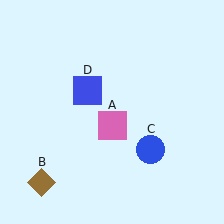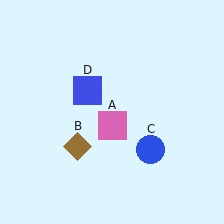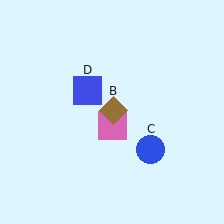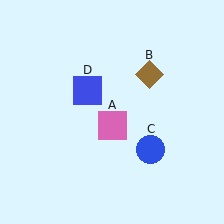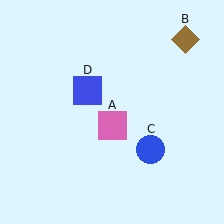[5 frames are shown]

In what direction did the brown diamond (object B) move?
The brown diamond (object B) moved up and to the right.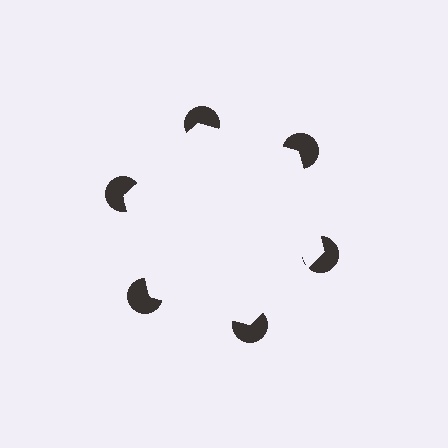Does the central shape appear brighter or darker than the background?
It typically appears slightly brighter than the background, even though no actual brightness change is drawn.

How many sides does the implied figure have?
6 sides.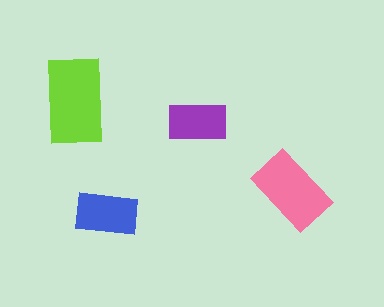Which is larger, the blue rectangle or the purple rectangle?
The blue one.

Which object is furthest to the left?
The lime rectangle is leftmost.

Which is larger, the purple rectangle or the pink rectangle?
The pink one.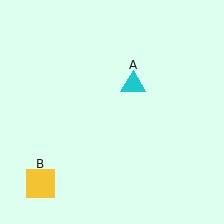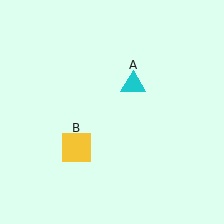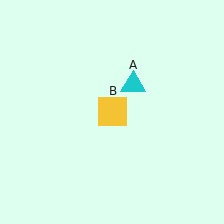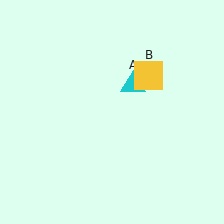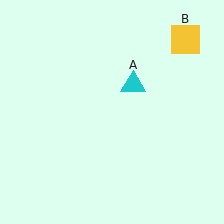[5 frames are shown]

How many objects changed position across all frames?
1 object changed position: yellow square (object B).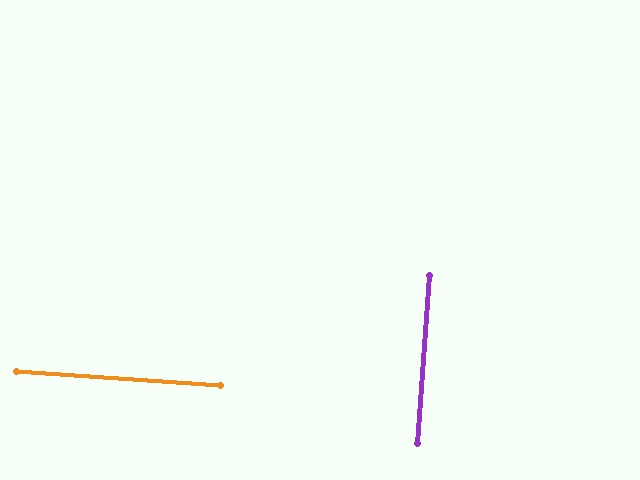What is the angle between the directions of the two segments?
Approximately 90 degrees.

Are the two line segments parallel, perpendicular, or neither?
Perpendicular — they meet at approximately 90°.